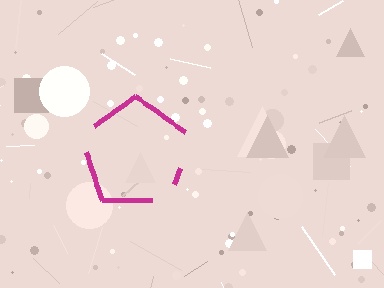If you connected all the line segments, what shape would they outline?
They would outline a pentagon.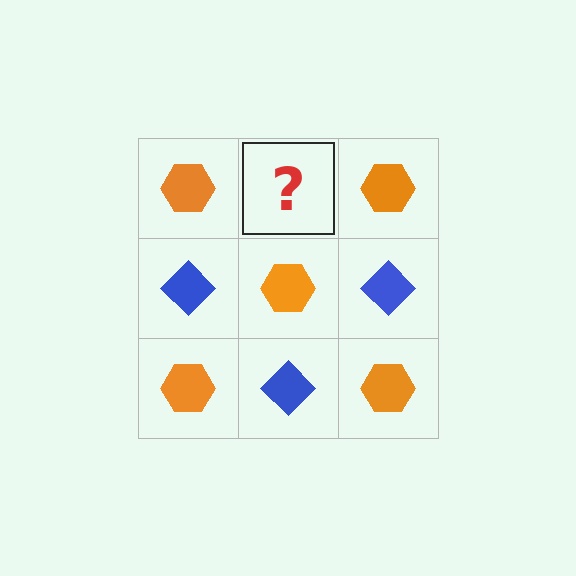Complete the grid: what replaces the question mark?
The question mark should be replaced with a blue diamond.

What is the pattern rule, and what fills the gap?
The rule is that it alternates orange hexagon and blue diamond in a checkerboard pattern. The gap should be filled with a blue diamond.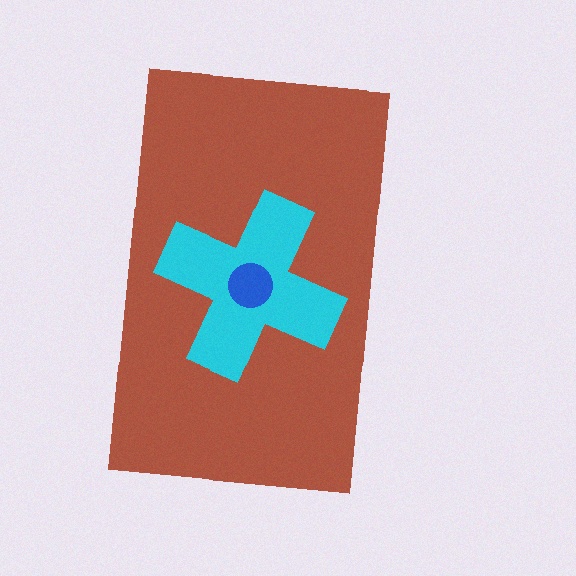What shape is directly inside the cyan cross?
The blue circle.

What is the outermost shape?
The brown rectangle.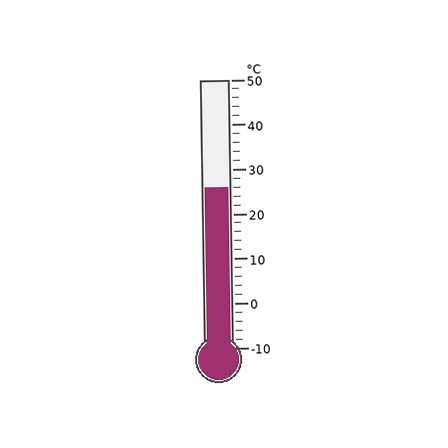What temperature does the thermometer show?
The thermometer shows approximately 26°C.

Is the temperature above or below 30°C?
The temperature is below 30°C.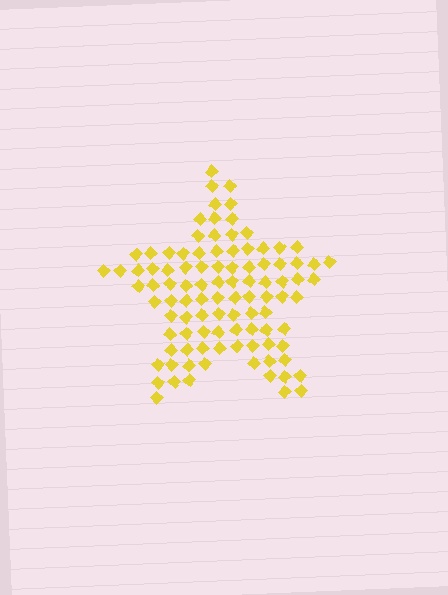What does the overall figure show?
The overall figure shows a star.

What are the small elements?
The small elements are diamonds.